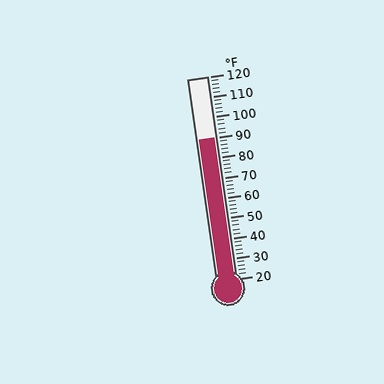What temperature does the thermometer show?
The thermometer shows approximately 90°F.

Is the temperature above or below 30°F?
The temperature is above 30°F.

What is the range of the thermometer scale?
The thermometer scale ranges from 20°F to 120°F.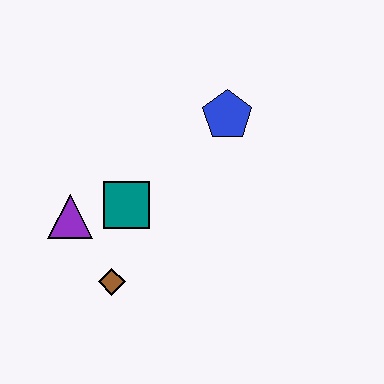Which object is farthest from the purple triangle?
The blue pentagon is farthest from the purple triangle.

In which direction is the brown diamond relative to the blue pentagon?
The brown diamond is below the blue pentagon.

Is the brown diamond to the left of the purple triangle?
No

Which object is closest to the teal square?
The purple triangle is closest to the teal square.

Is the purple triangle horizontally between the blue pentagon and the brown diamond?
No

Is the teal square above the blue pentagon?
No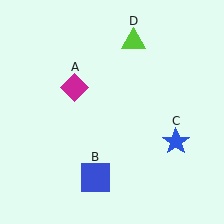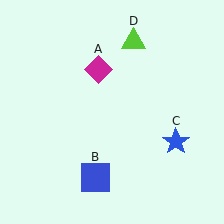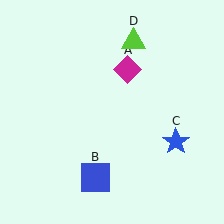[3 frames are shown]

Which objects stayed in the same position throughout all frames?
Blue square (object B) and blue star (object C) and lime triangle (object D) remained stationary.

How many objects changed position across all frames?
1 object changed position: magenta diamond (object A).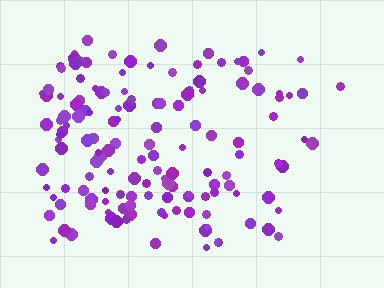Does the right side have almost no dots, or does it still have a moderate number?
Still a moderate number, just noticeably fewer than the left.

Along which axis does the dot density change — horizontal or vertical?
Horizontal.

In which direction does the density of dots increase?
From right to left, with the left side densest.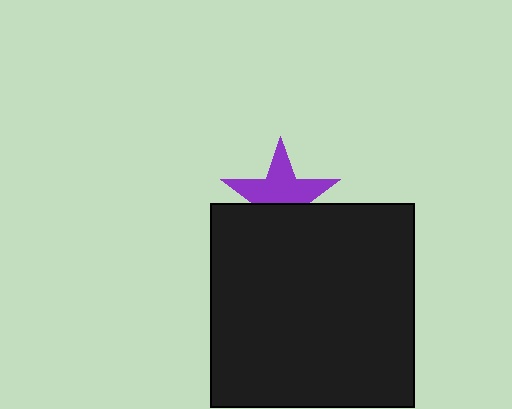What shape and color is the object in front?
The object in front is a black square.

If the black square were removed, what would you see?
You would see the complete purple star.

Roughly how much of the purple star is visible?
About half of it is visible (roughly 59%).